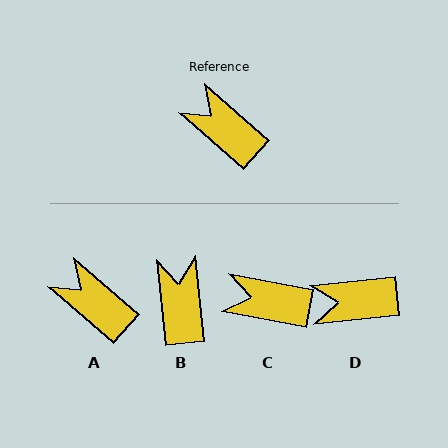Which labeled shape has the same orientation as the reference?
A.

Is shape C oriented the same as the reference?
No, it is off by about 30 degrees.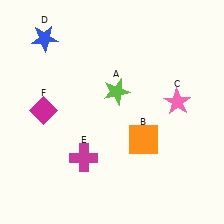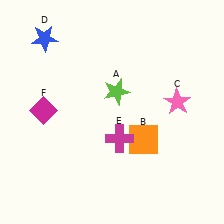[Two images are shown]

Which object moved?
The magenta cross (E) moved right.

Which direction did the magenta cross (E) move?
The magenta cross (E) moved right.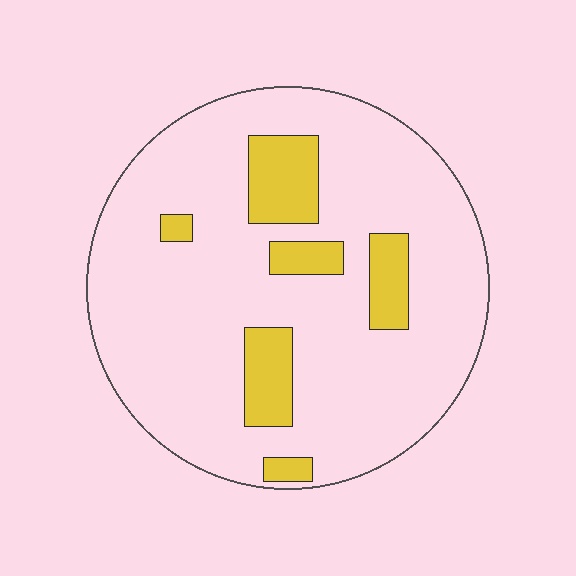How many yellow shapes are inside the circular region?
6.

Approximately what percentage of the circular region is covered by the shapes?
Approximately 15%.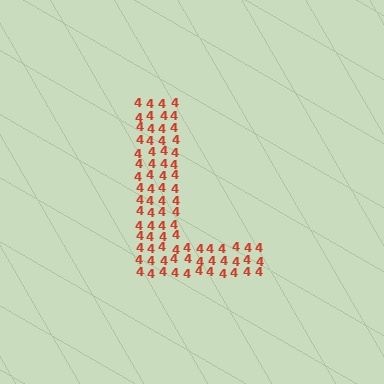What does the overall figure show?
The overall figure shows the letter L.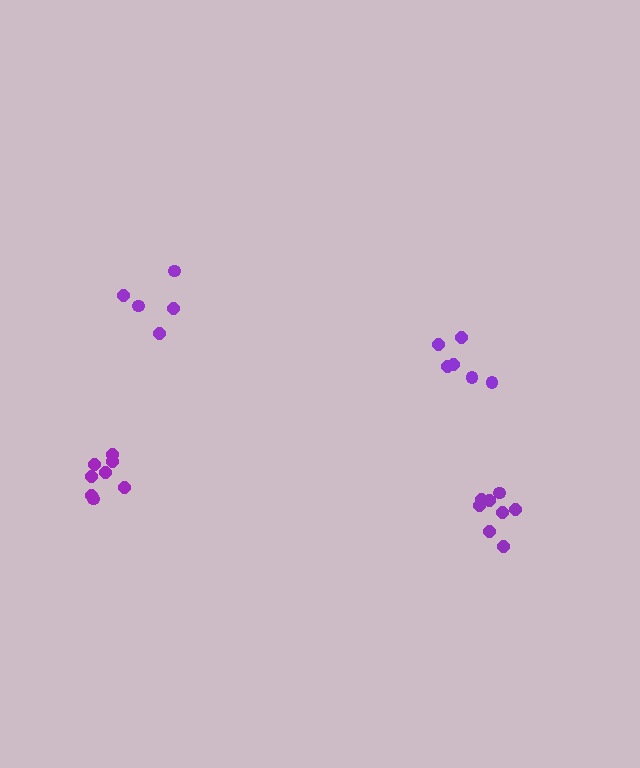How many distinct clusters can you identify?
There are 4 distinct clusters.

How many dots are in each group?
Group 1: 8 dots, Group 2: 5 dots, Group 3: 6 dots, Group 4: 8 dots (27 total).